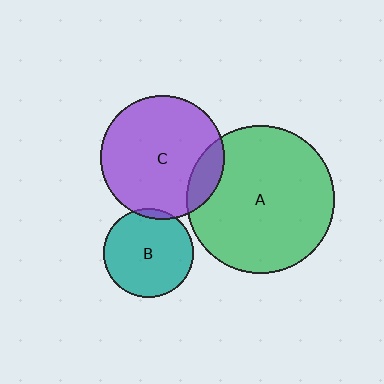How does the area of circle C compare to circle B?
Approximately 1.9 times.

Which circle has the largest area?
Circle A (green).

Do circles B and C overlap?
Yes.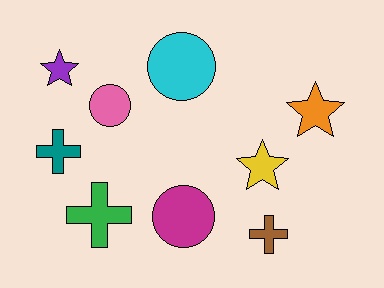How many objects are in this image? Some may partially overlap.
There are 9 objects.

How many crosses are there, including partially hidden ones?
There are 3 crosses.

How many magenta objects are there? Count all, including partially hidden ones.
There is 1 magenta object.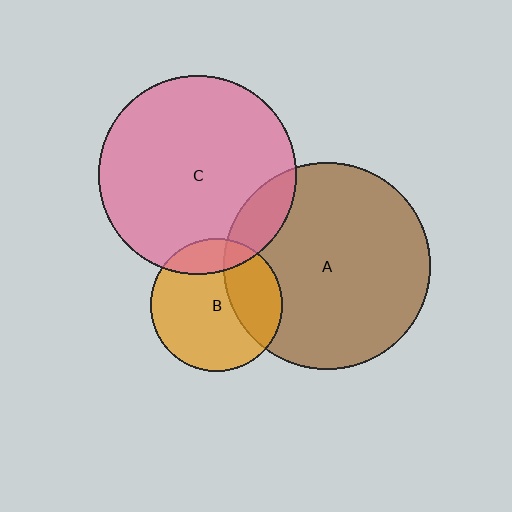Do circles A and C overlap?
Yes.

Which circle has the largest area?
Circle A (brown).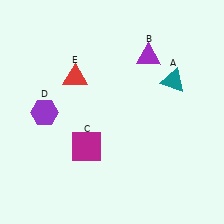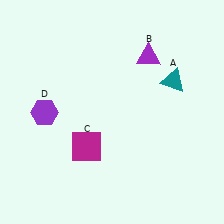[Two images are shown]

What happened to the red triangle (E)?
The red triangle (E) was removed in Image 2. It was in the top-left area of Image 1.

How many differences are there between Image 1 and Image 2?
There is 1 difference between the two images.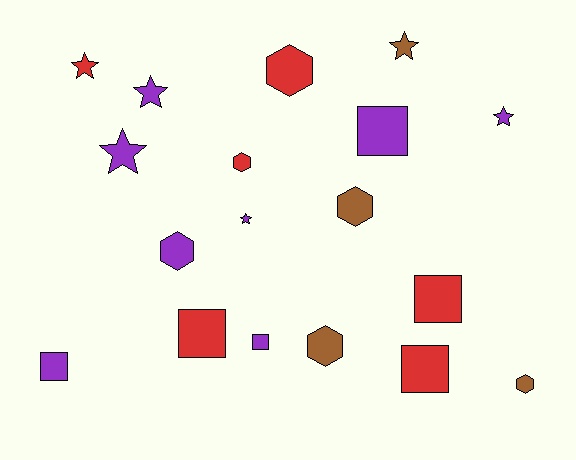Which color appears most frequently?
Purple, with 8 objects.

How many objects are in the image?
There are 18 objects.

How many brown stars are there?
There is 1 brown star.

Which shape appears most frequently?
Hexagon, with 6 objects.